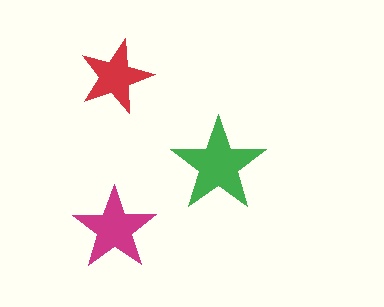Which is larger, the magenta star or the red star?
The magenta one.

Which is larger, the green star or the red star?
The green one.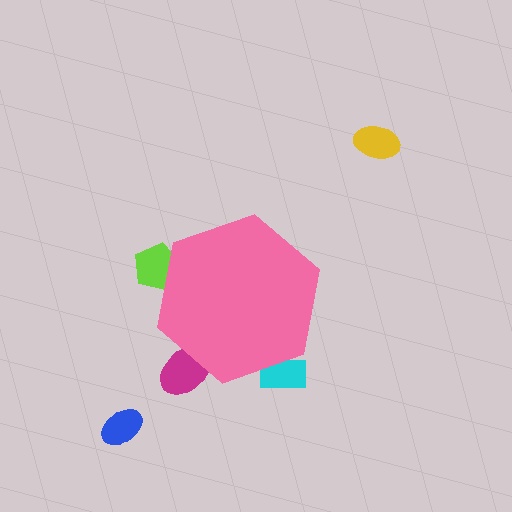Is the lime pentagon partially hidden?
Yes, the lime pentagon is partially hidden behind the pink hexagon.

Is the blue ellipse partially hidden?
No, the blue ellipse is fully visible.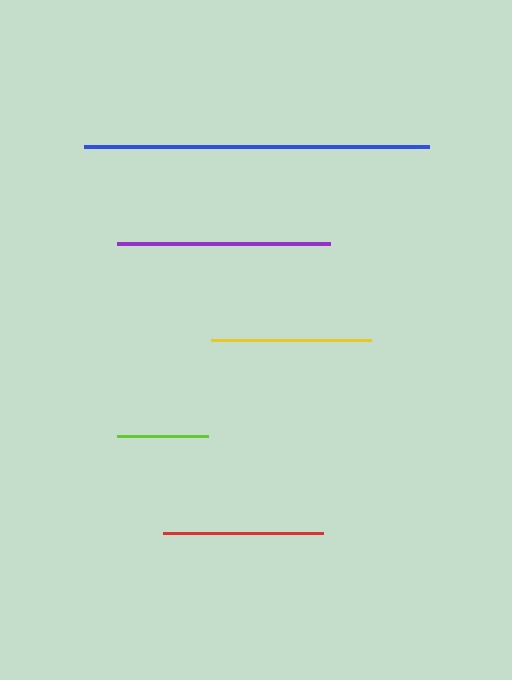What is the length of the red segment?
The red segment is approximately 160 pixels long.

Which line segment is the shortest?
The lime line is the shortest at approximately 91 pixels.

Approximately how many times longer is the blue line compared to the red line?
The blue line is approximately 2.2 times the length of the red line.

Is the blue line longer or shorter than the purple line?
The blue line is longer than the purple line.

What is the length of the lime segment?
The lime segment is approximately 91 pixels long.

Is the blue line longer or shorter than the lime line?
The blue line is longer than the lime line.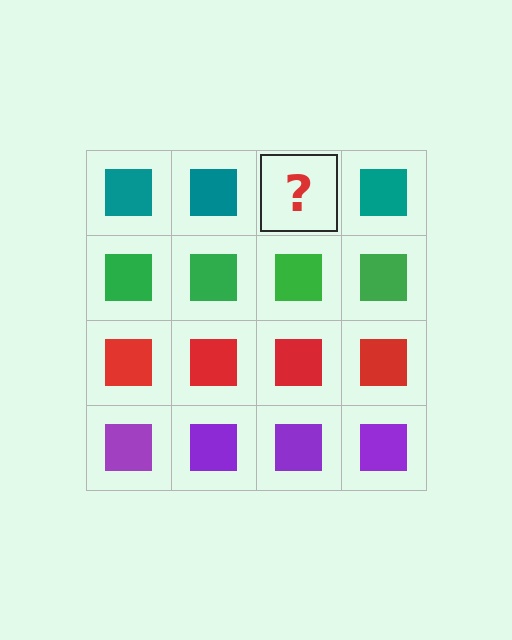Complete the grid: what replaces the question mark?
The question mark should be replaced with a teal square.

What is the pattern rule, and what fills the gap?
The rule is that each row has a consistent color. The gap should be filled with a teal square.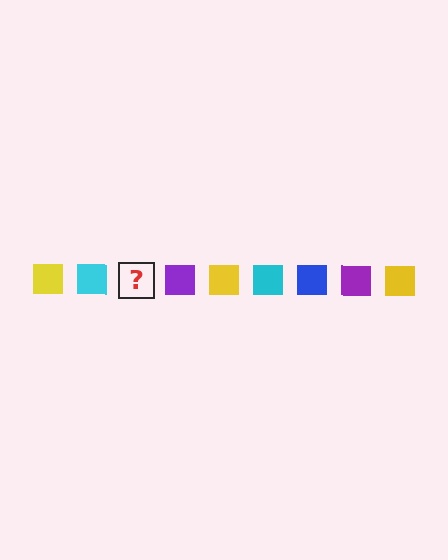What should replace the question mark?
The question mark should be replaced with a blue square.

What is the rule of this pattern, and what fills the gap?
The rule is that the pattern cycles through yellow, cyan, blue, purple squares. The gap should be filled with a blue square.